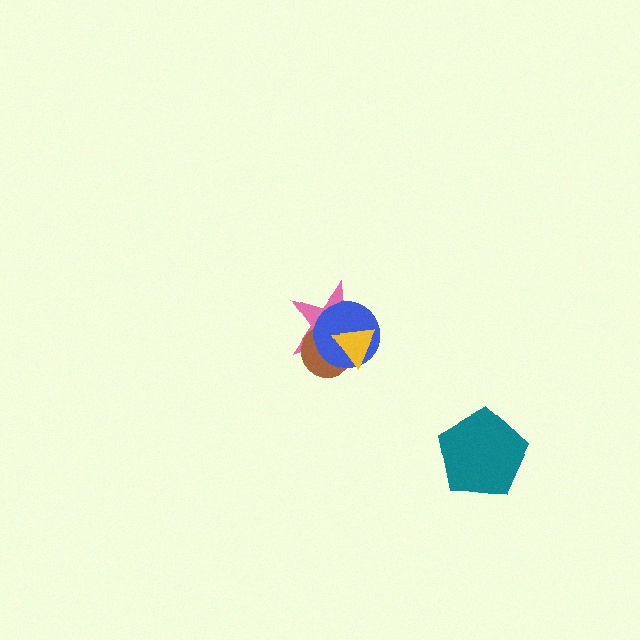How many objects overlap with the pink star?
3 objects overlap with the pink star.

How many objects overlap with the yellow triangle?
3 objects overlap with the yellow triangle.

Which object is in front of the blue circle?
The yellow triangle is in front of the blue circle.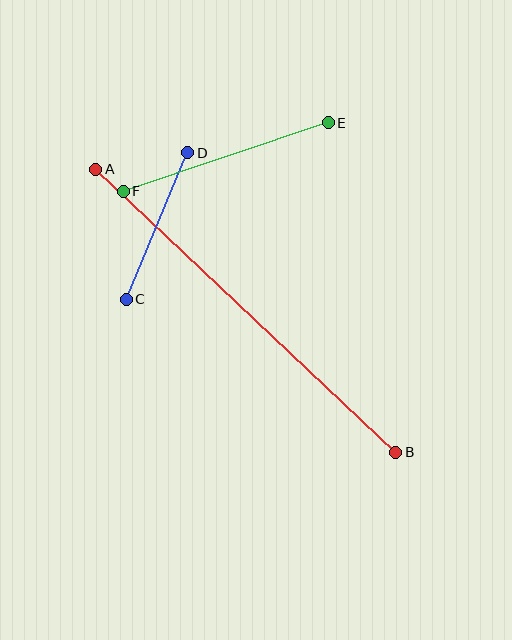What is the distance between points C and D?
The distance is approximately 159 pixels.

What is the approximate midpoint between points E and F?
The midpoint is at approximately (226, 157) pixels.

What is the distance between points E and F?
The distance is approximately 216 pixels.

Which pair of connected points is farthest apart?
Points A and B are farthest apart.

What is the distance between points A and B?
The distance is approximately 412 pixels.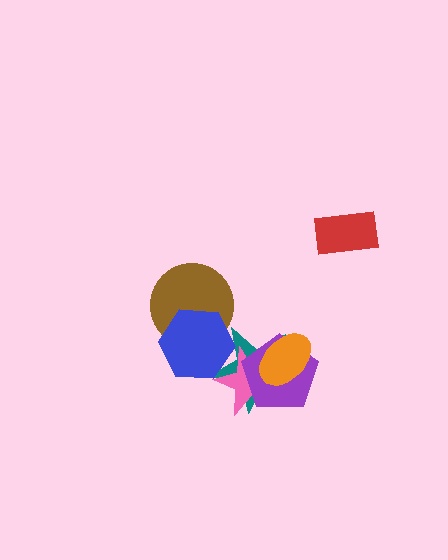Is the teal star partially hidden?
Yes, it is partially covered by another shape.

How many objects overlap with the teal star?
4 objects overlap with the teal star.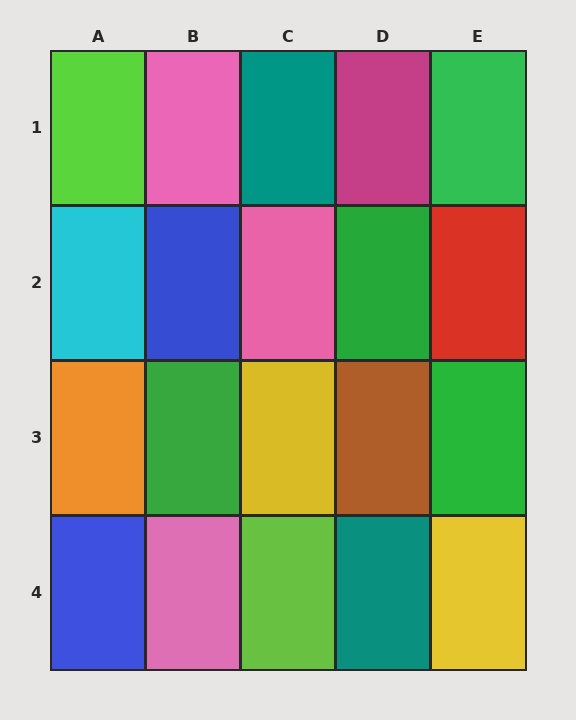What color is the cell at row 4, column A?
Blue.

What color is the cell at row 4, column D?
Teal.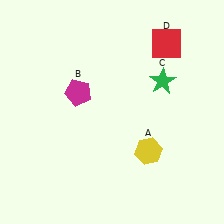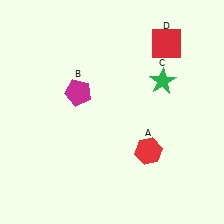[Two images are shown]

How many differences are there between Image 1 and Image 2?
There is 1 difference between the two images.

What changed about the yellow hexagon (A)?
In Image 1, A is yellow. In Image 2, it changed to red.